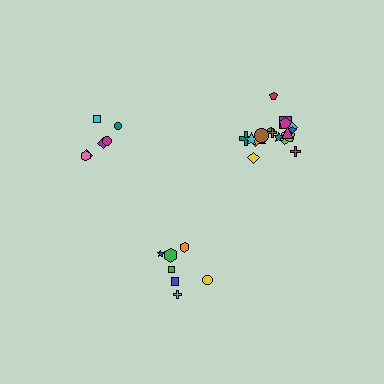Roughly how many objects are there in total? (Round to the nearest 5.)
Roughly 30 objects in total.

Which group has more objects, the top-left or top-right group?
The top-right group.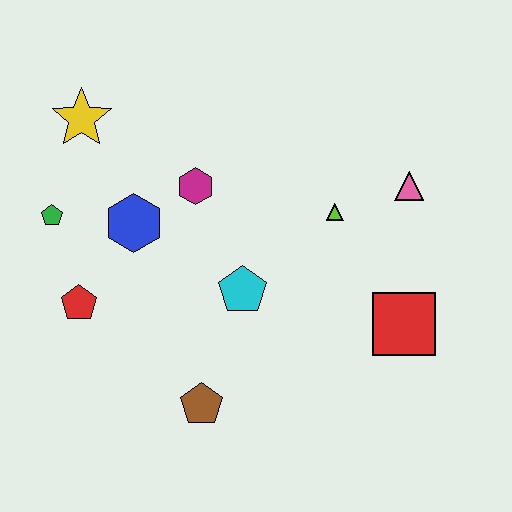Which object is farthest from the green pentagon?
The red square is farthest from the green pentagon.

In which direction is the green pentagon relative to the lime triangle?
The green pentagon is to the left of the lime triangle.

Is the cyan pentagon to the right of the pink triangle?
No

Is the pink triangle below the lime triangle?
No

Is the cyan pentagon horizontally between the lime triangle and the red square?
No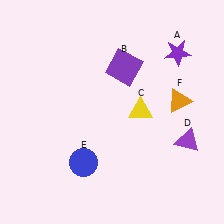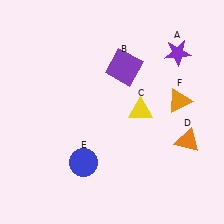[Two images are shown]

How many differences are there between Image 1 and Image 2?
There is 1 difference between the two images.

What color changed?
The triangle (D) changed from purple in Image 1 to orange in Image 2.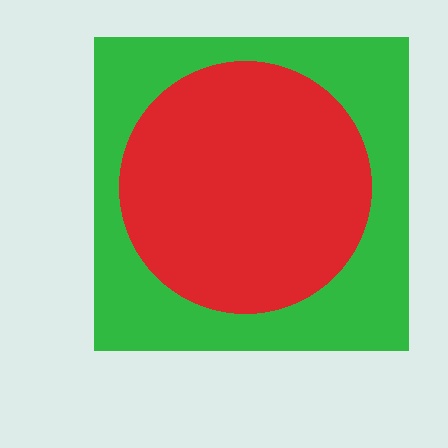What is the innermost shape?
The red circle.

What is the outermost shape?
The green square.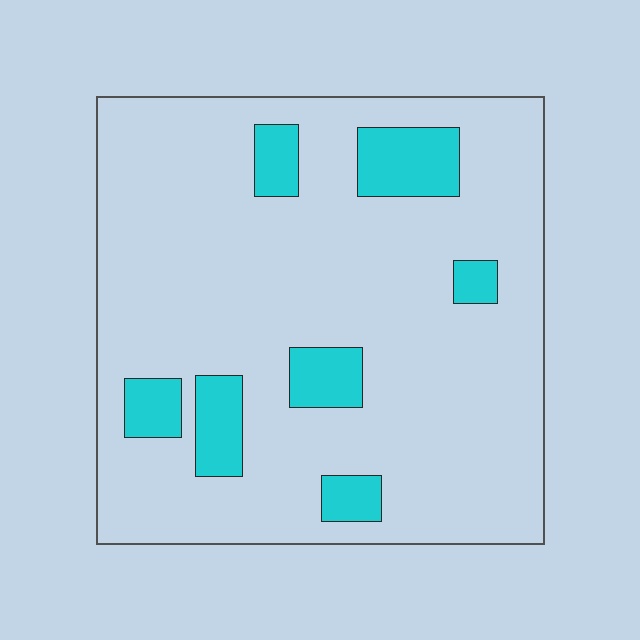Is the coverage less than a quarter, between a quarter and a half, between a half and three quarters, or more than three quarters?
Less than a quarter.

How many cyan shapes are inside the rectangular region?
7.